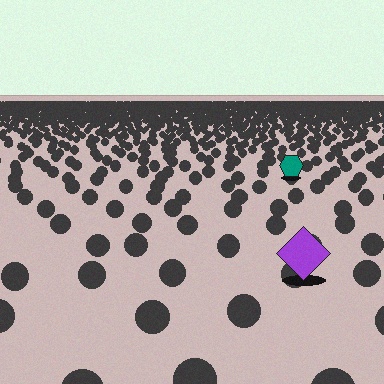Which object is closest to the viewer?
The purple diamond is closest. The texture marks near it are larger and more spread out.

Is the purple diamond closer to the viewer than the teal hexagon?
Yes. The purple diamond is closer — you can tell from the texture gradient: the ground texture is coarser near it.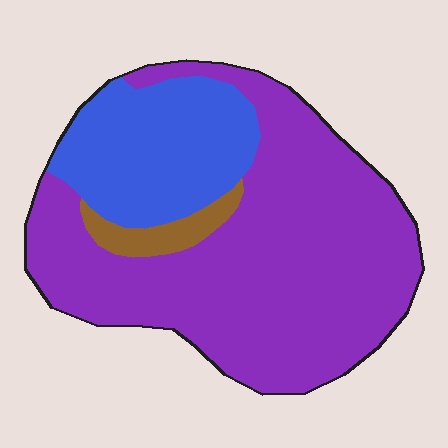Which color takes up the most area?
Purple, at roughly 70%.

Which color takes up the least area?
Brown, at roughly 5%.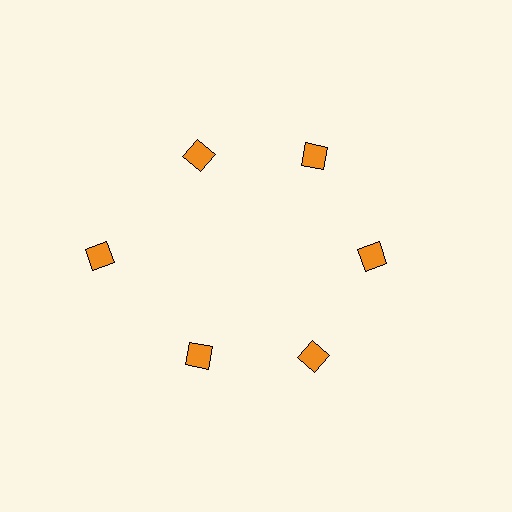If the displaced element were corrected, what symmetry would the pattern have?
It would have 6-fold rotational symmetry — the pattern would map onto itself every 60 degrees.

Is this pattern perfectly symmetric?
No. The 6 orange diamonds are arranged in a ring, but one element near the 9 o'clock position is pushed outward from the center, breaking the 6-fold rotational symmetry.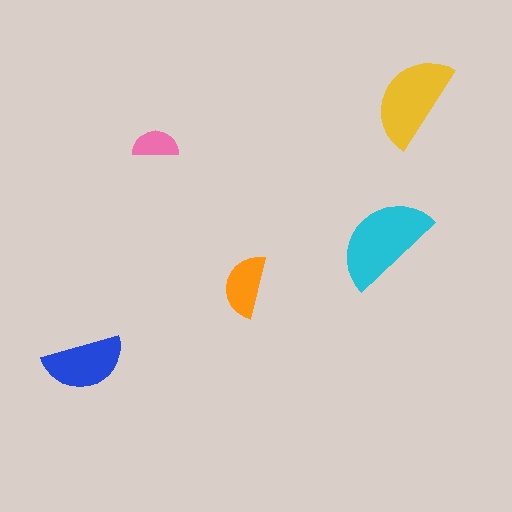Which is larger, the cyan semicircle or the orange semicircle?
The cyan one.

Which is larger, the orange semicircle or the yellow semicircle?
The yellow one.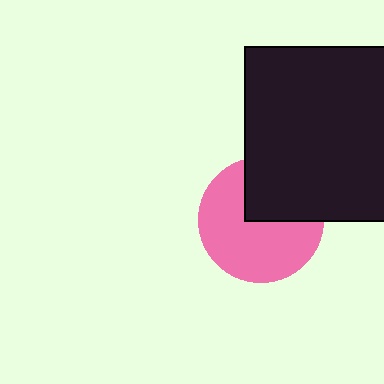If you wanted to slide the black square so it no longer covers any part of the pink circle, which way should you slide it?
Slide it toward the upper-right — that is the most direct way to separate the two shapes.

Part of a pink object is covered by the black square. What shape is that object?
It is a circle.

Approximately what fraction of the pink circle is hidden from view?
Roughly 35% of the pink circle is hidden behind the black square.